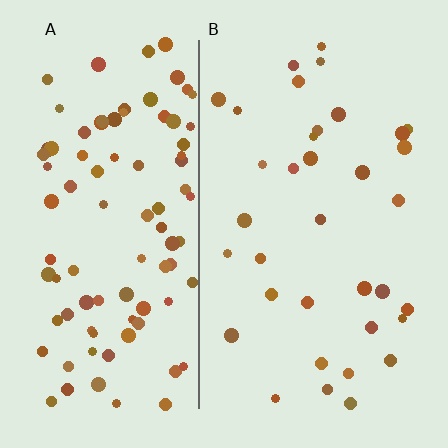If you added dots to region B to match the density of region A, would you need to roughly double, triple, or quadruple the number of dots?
Approximately triple.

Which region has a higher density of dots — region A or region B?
A (the left).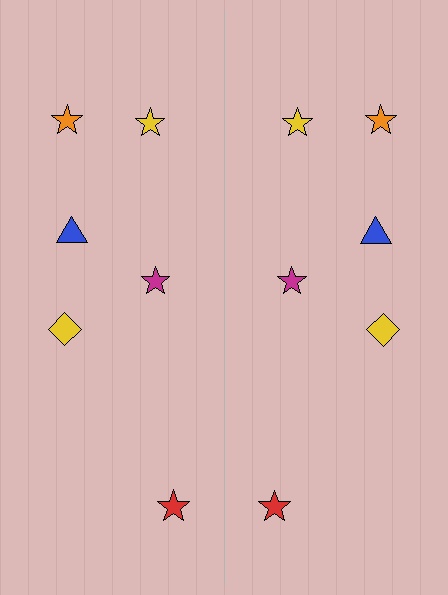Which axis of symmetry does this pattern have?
The pattern has a vertical axis of symmetry running through the center of the image.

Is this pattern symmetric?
Yes, this pattern has bilateral (reflection) symmetry.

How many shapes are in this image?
There are 12 shapes in this image.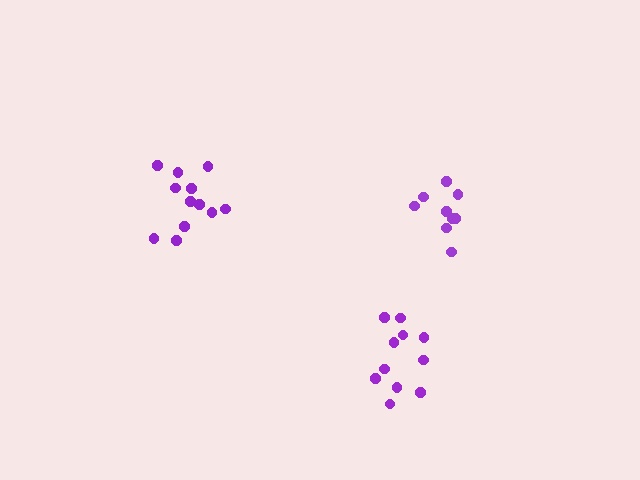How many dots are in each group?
Group 1: 12 dots, Group 2: 9 dots, Group 3: 11 dots (32 total).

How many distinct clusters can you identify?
There are 3 distinct clusters.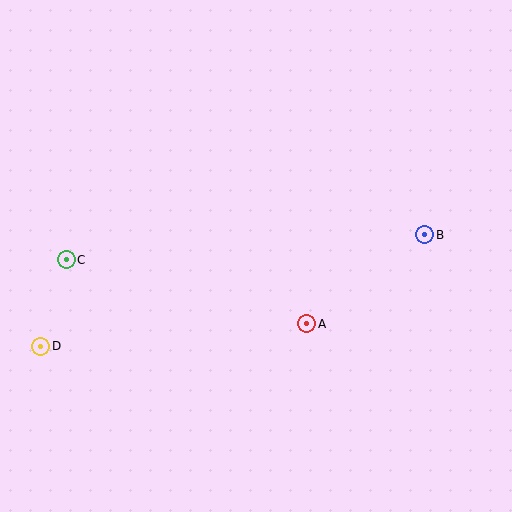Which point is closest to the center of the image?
Point A at (307, 324) is closest to the center.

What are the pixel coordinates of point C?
Point C is at (66, 260).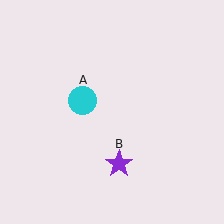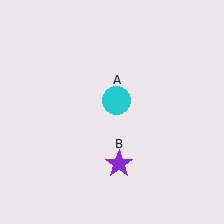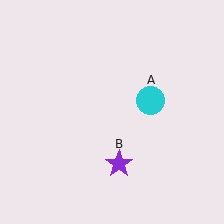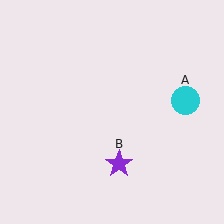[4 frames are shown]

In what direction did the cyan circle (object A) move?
The cyan circle (object A) moved right.